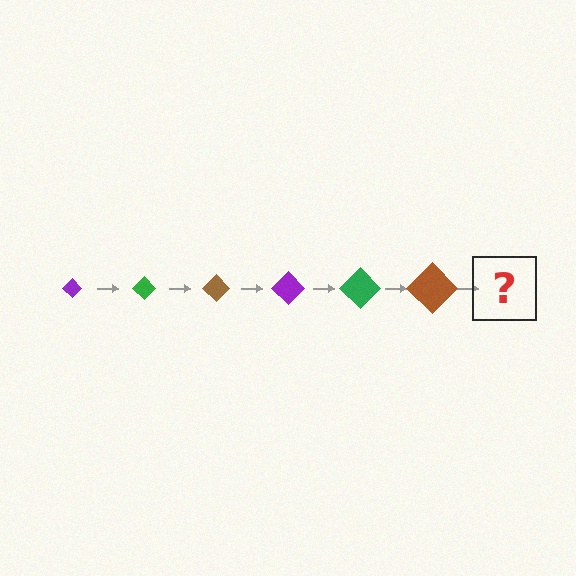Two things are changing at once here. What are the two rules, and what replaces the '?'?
The two rules are that the diamond grows larger each step and the color cycles through purple, green, and brown. The '?' should be a purple diamond, larger than the previous one.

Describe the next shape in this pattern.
It should be a purple diamond, larger than the previous one.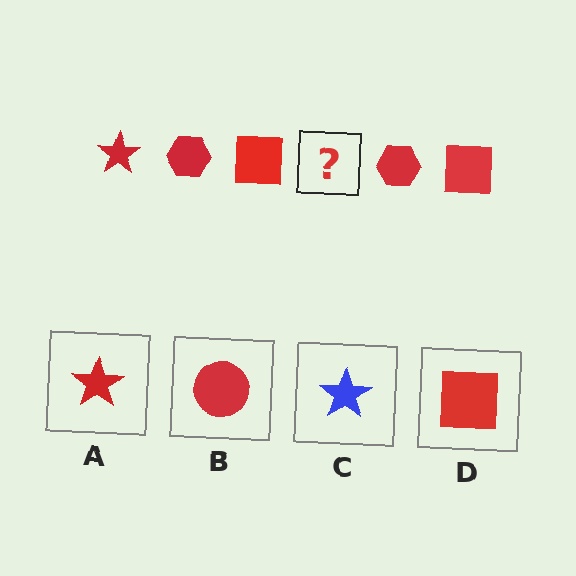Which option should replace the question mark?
Option A.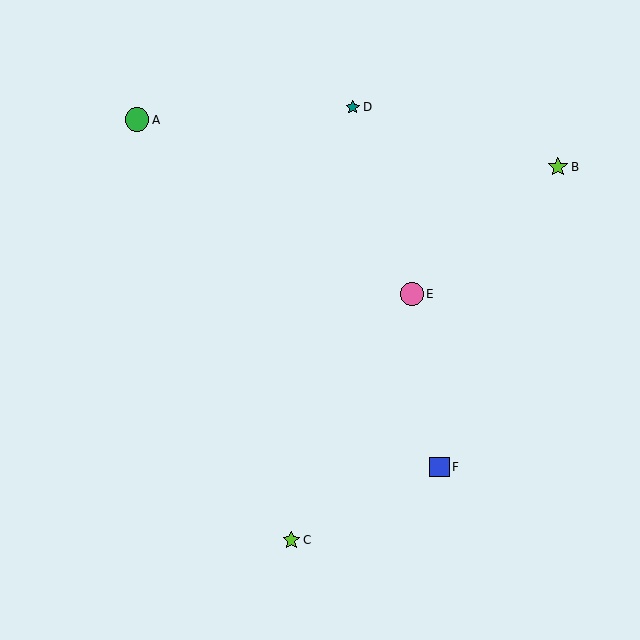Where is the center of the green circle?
The center of the green circle is at (137, 120).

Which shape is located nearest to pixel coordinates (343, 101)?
The teal star (labeled D) at (353, 107) is nearest to that location.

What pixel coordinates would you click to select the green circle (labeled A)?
Click at (137, 120) to select the green circle A.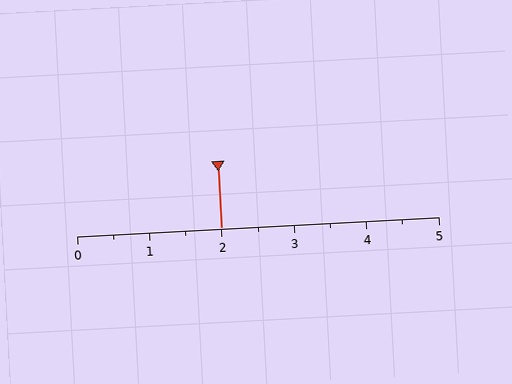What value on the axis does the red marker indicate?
The marker indicates approximately 2.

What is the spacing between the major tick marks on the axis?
The major ticks are spaced 1 apart.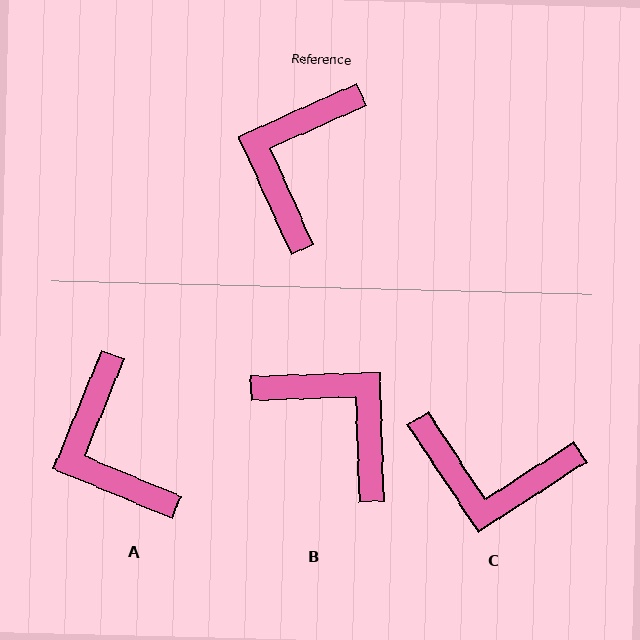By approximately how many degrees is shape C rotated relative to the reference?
Approximately 99 degrees counter-clockwise.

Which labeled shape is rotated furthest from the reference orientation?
B, about 112 degrees away.